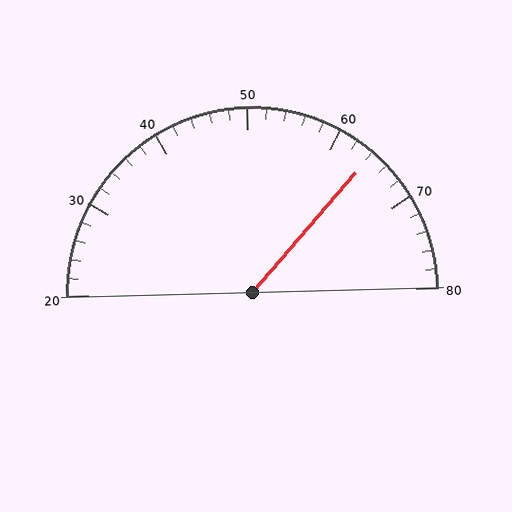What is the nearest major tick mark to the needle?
The nearest major tick mark is 60.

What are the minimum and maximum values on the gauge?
The gauge ranges from 20 to 80.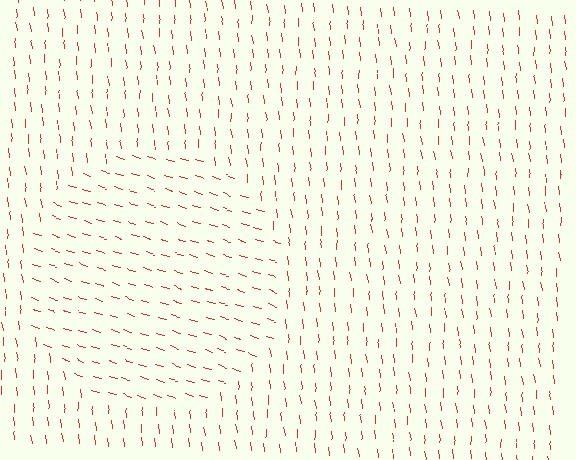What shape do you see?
I see a circle.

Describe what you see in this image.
The image is filled with small red line segments. A circle region in the image has lines oriented differently from the surrounding lines, creating a visible texture boundary.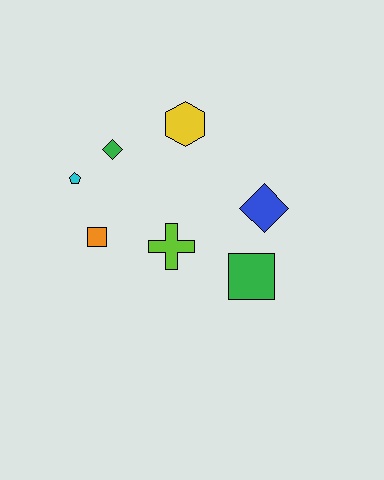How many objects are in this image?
There are 7 objects.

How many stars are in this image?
There are no stars.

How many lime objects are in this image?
There is 1 lime object.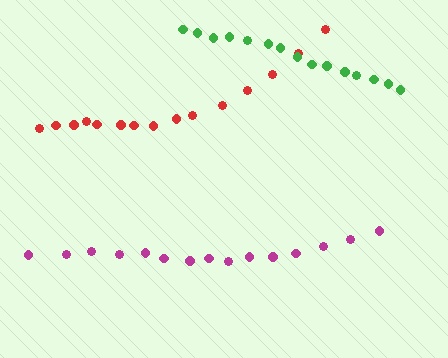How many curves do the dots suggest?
There are 3 distinct paths.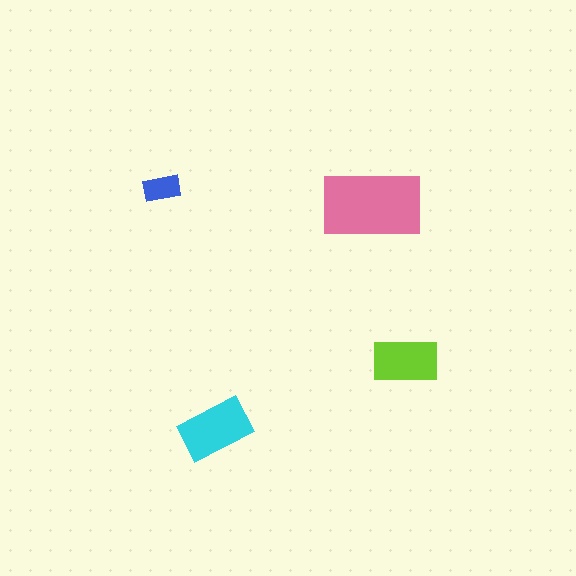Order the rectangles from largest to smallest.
the pink one, the cyan one, the lime one, the blue one.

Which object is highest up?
The blue rectangle is topmost.